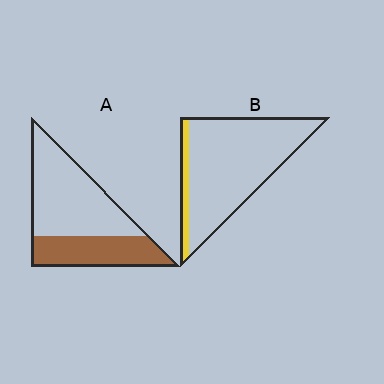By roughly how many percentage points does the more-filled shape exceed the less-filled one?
By roughly 25 percentage points (A over B).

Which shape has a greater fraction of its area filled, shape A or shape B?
Shape A.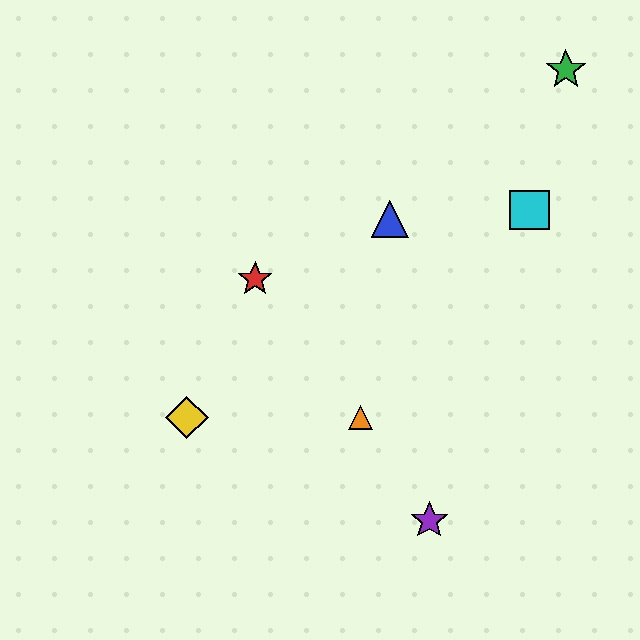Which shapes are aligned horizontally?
The yellow diamond, the orange triangle are aligned horizontally.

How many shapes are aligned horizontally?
2 shapes (the yellow diamond, the orange triangle) are aligned horizontally.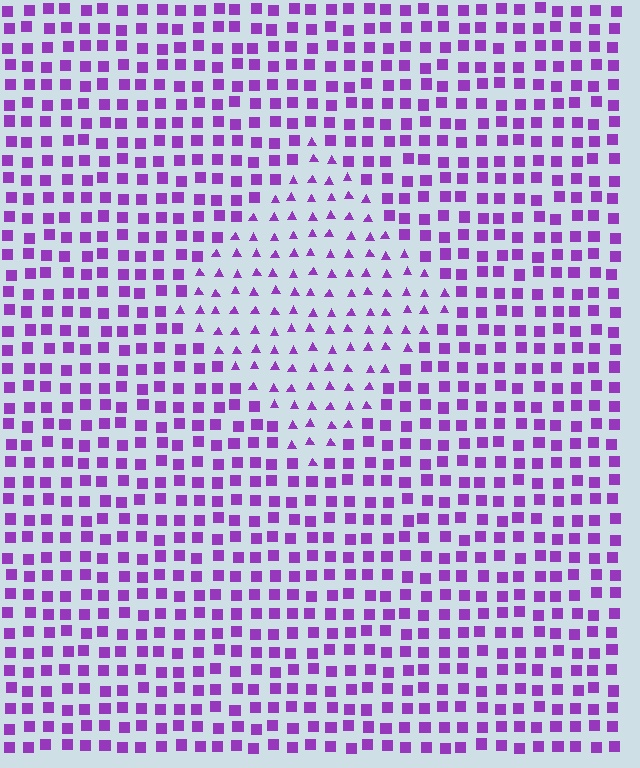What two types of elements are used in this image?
The image uses triangles inside the diamond region and squares outside it.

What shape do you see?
I see a diamond.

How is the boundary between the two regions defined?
The boundary is defined by a change in element shape: triangles inside vs. squares outside. All elements share the same color and spacing.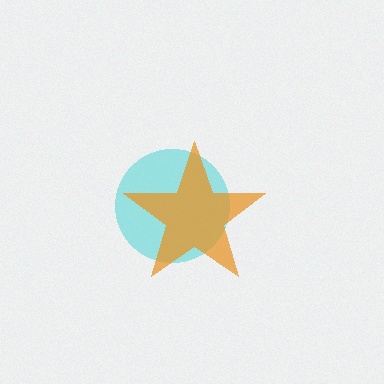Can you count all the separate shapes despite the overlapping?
Yes, there are 2 separate shapes.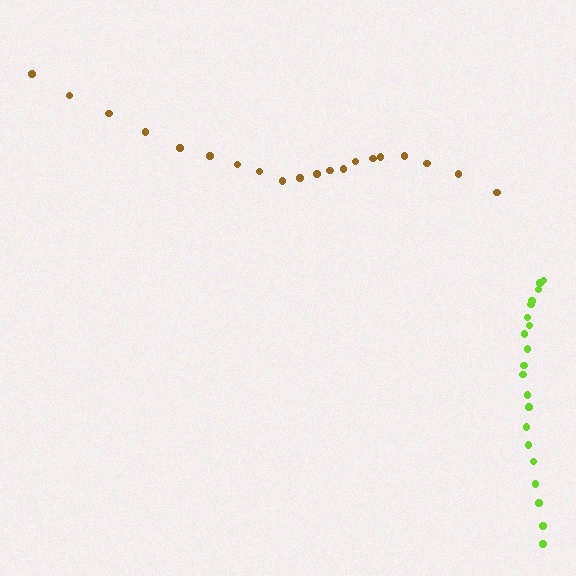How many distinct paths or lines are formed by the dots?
There are 2 distinct paths.